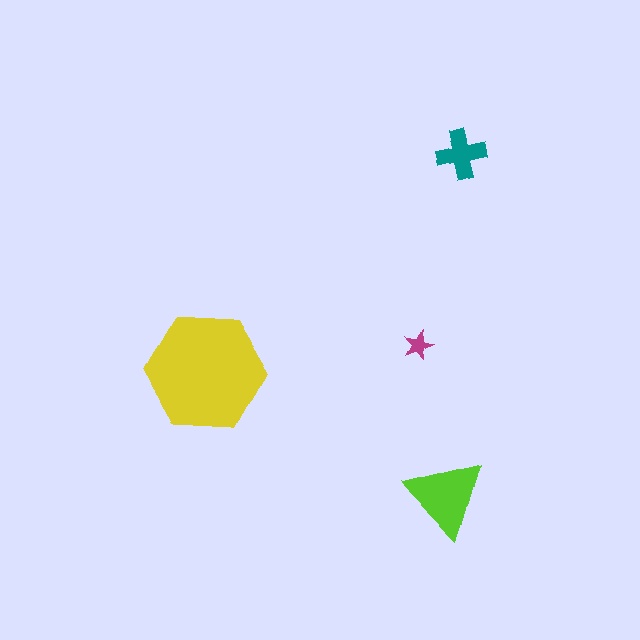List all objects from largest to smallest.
The yellow hexagon, the lime triangle, the teal cross, the magenta star.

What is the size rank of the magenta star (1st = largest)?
4th.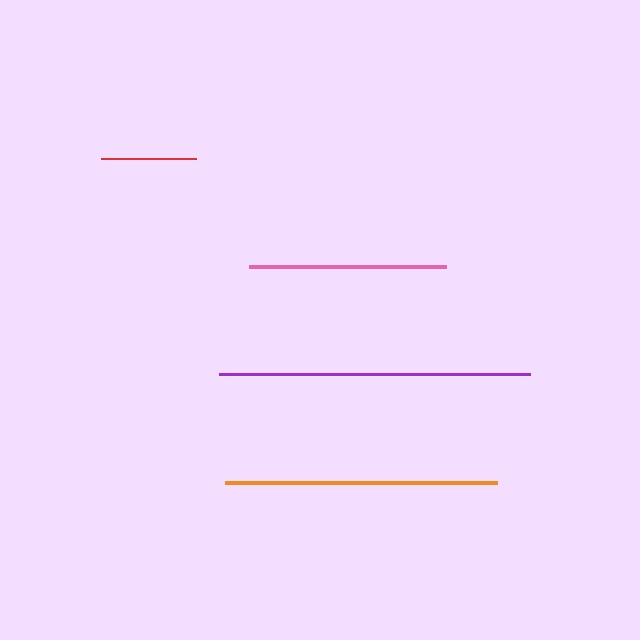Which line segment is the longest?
The purple line is the longest at approximately 311 pixels.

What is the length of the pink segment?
The pink segment is approximately 197 pixels long.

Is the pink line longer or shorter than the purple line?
The purple line is longer than the pink line.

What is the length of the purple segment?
The purple segment is approximately 311 pixels long.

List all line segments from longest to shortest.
From longest to shortest: purple, orange, pink, red.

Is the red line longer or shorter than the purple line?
The purple line is longer than the red line.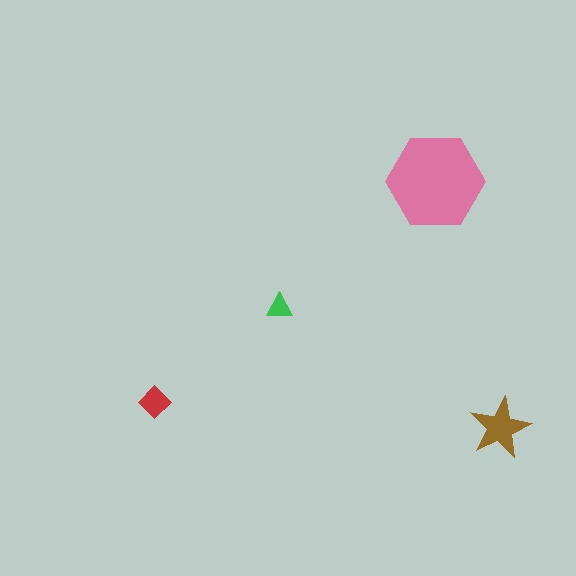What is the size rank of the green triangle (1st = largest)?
4th.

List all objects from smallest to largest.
The green triangle, the red diamond, the brown star, the pink hexagon.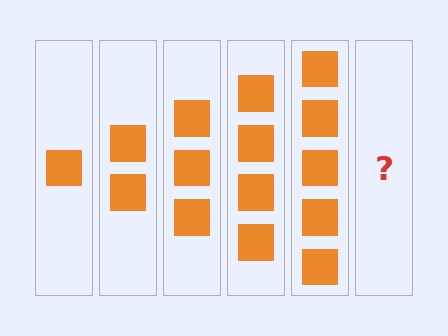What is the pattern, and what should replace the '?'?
The pattern is that each step adds one more square. The '?' should be 6 squares.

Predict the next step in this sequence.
The next step is 6 squares.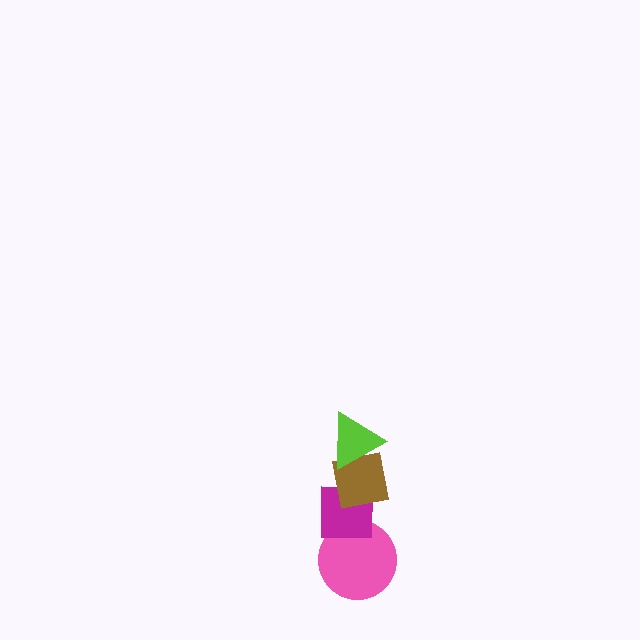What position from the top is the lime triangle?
The lime triangle is 1st from the top.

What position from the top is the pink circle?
The pink circle is 4th from the top.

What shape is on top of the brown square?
The lime triangle is on top of the brown square.